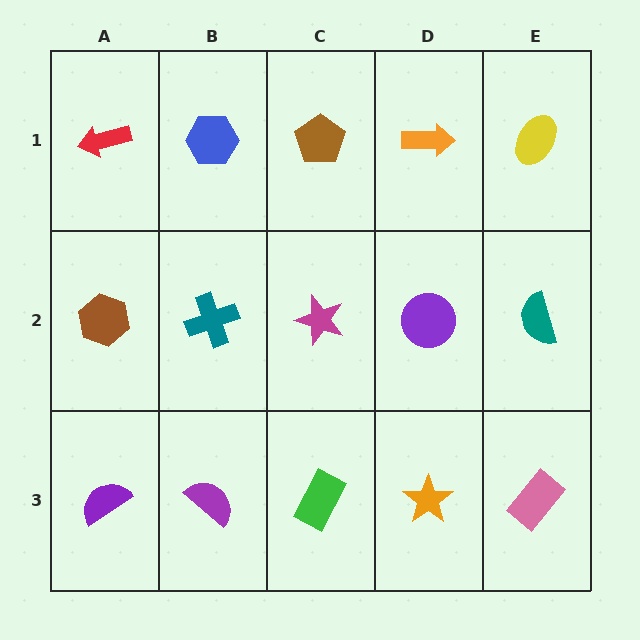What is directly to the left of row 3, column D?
A green rectangle.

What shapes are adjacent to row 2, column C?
A brown pentagon (row 1, column C), a green rectangle (row 3, column C), a teal cross (row 2, column B), a purple circle (row 2, column D).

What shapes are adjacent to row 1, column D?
A purple circle (row 2, column D), a brown pentagon (row 1, column C), a yellow ellipse (row 1, column E).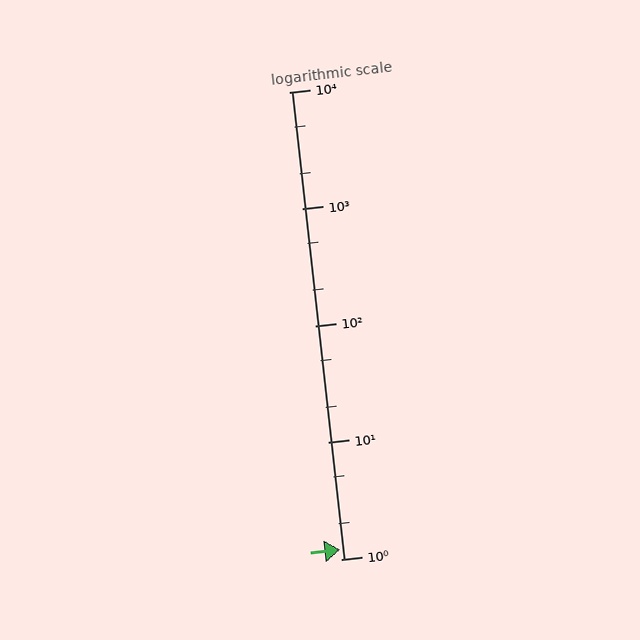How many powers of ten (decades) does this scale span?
The scale spans 4 decades, from 1 to 10000.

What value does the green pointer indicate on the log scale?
The pointer indicates approximately 1.2.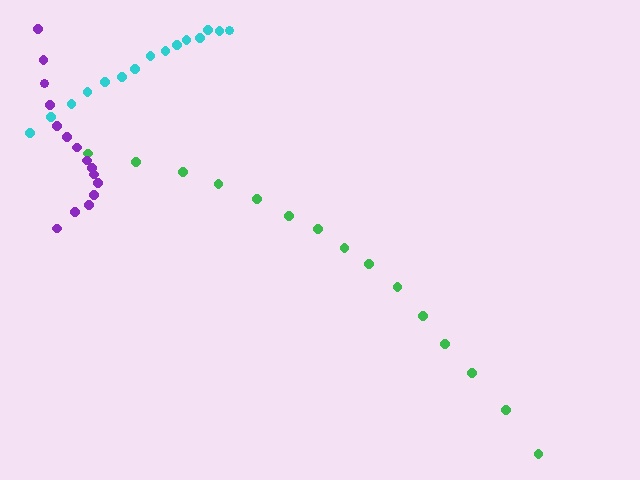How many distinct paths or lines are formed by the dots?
There are 3 distinct paths.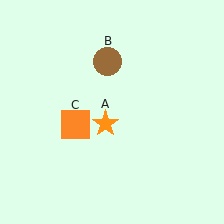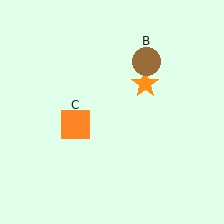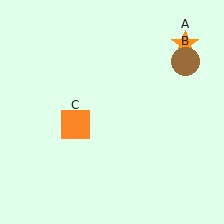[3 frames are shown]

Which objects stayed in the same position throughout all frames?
Orange square (object C) remained stationary.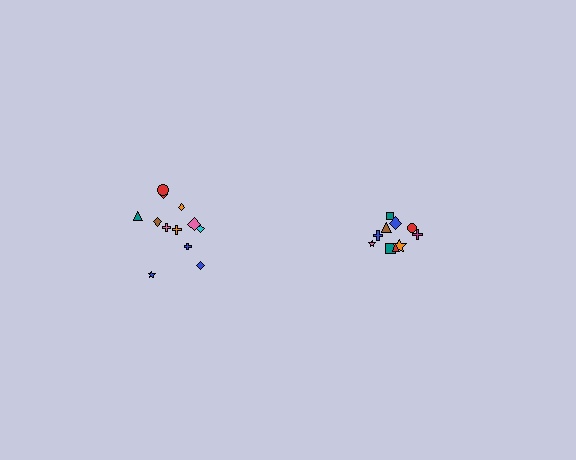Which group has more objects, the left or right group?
The left group.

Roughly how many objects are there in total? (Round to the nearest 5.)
Roughly 20 objects in total.